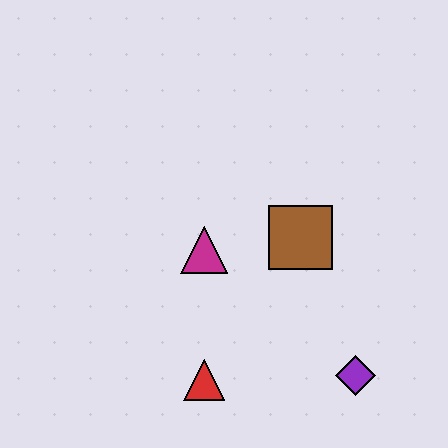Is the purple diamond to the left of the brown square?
No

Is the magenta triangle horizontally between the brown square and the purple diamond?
No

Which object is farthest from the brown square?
The red triangle is farthest from the brown square.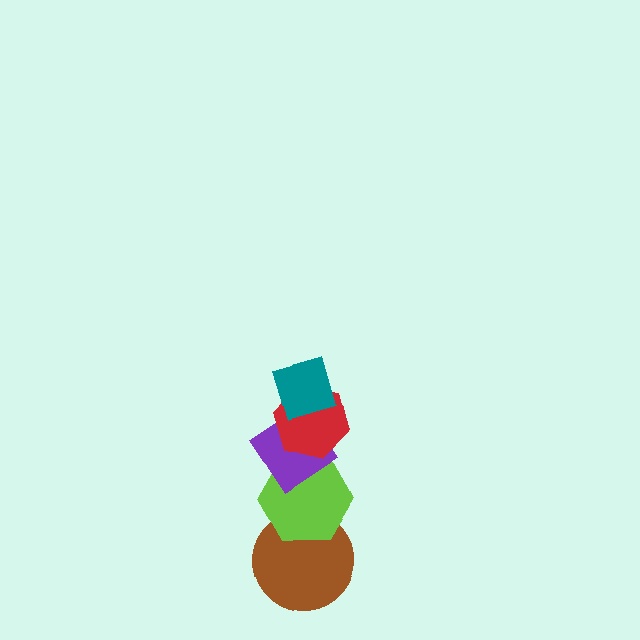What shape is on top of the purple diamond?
The red hexagon is on top of the purple diamond.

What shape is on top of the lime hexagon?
The purple diamond is on top of the lime hexagon.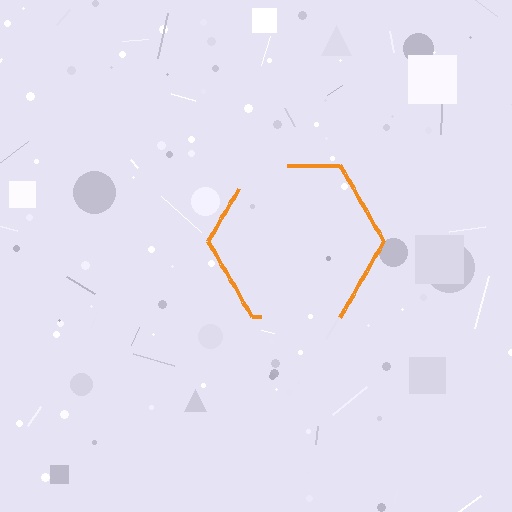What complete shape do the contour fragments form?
The contour fragments form a hexagon.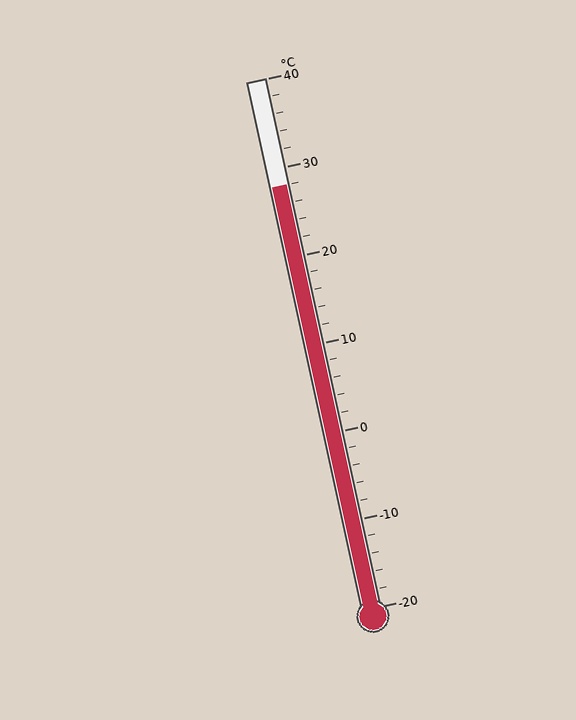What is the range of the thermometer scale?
The thermometer scale ranges from -20°C to 40°C.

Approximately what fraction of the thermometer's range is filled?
The thermometer is filled to approximately 80% of its range.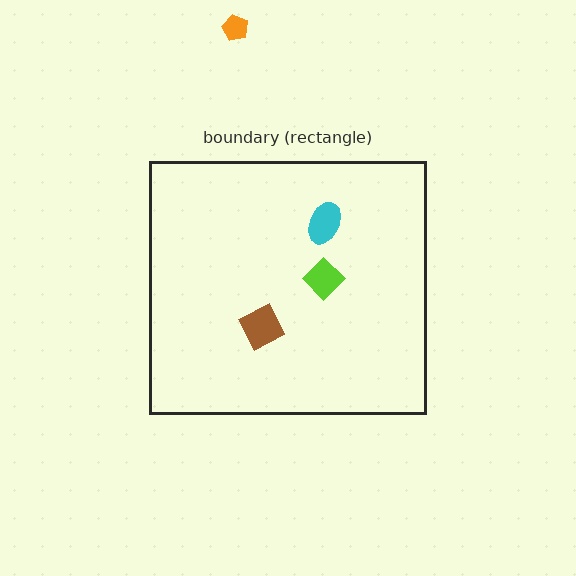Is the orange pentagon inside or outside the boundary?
Outside.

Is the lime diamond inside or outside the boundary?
Inside.